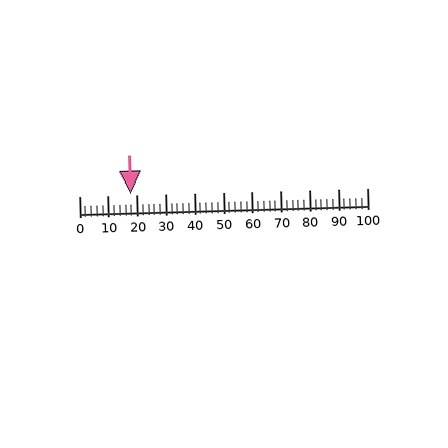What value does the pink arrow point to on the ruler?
The pink arrow points to approximately 18.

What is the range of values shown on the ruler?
The ruler shows values from 0 to 100.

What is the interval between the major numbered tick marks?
The major tick marks are spaced 10 units apart.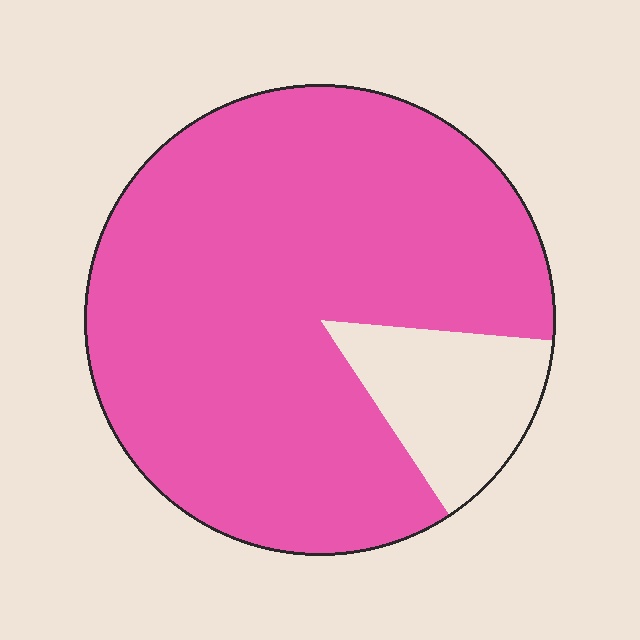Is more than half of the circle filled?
Yes.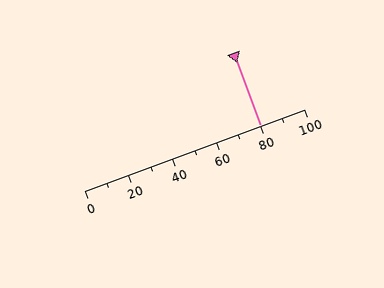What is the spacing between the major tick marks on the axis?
The major ticks are spaced 20 apart.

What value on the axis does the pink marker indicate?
The marker indicates approximately 80.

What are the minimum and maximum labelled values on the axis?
The axis runs from 0 to 100.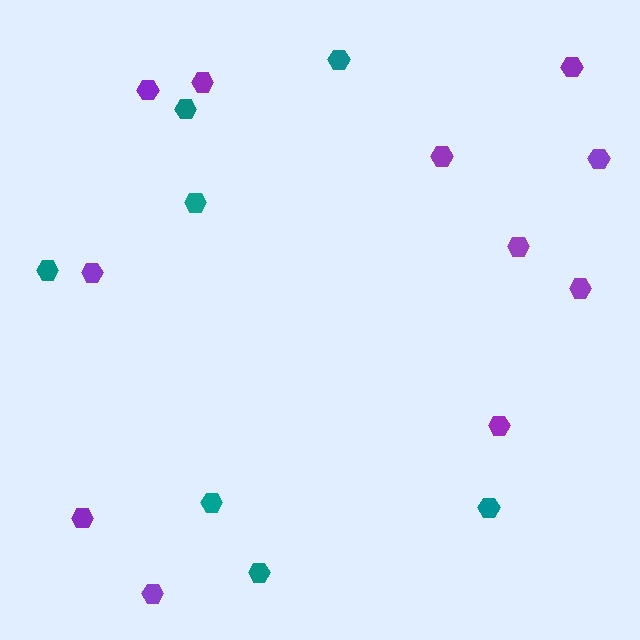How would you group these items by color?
There are 2 groups: one group of teal hexagons (7) and one group of purple hexagons (11).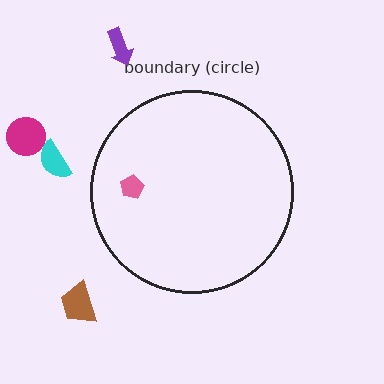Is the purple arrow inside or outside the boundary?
Outside.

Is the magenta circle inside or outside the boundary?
Outside.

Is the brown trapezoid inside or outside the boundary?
Outside.